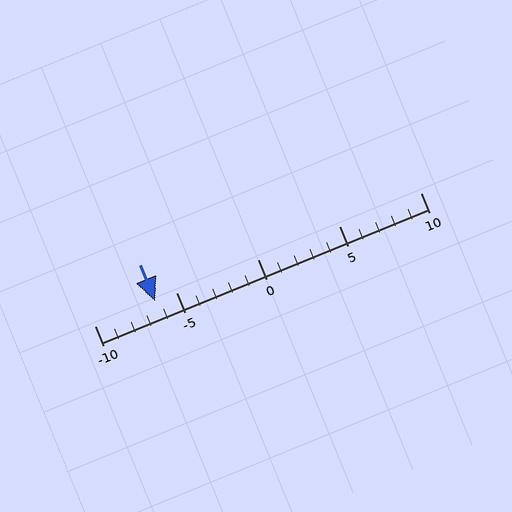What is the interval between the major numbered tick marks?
The major tick marks are spaced 5 units apart.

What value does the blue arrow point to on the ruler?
The blue arrow points to approximately -6.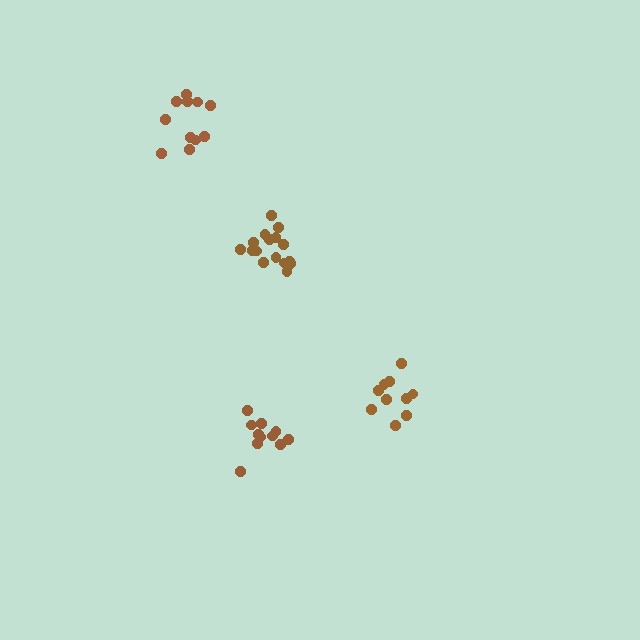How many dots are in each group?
Group 1: 10 dots, Group 2: 11 dots, Group 3: 16 dots, Group 4: 11 dots (48 total).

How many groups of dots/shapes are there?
There are 4 groups.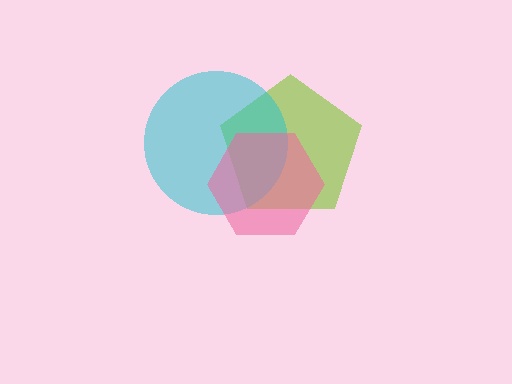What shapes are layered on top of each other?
The layered shapes are: a lime pentagon, a cyan circle, a pink hexagon.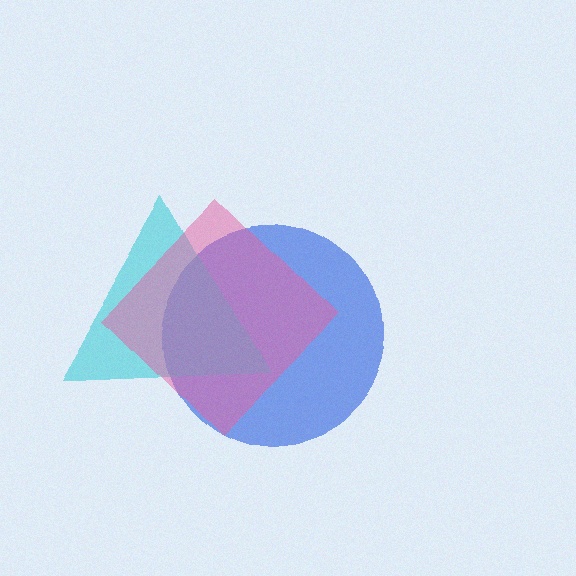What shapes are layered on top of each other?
The layered shapes are: a blue circle, a cyan triangle, a pink diamond.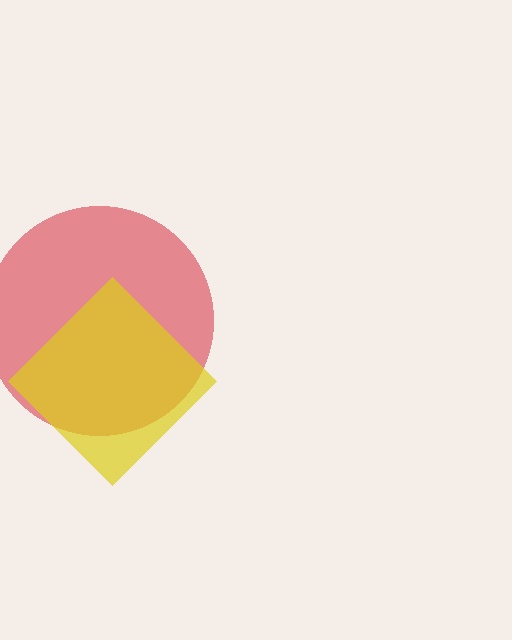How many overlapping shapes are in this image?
There are 2 overlapping shapes in the image.